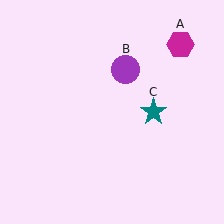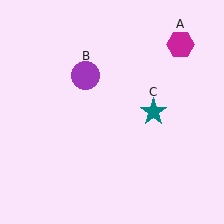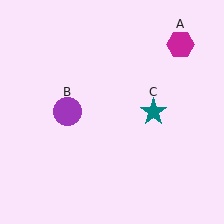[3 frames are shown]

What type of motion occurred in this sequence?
The purple circle (object B) rotated counterclockwise around the center of the scene.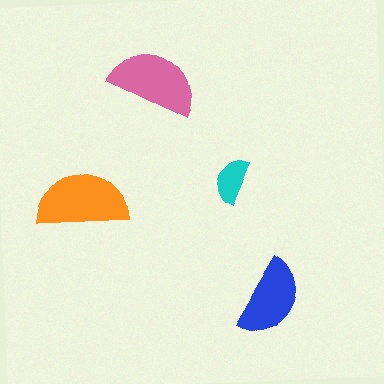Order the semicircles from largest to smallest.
the orange one, the pink one, the blue one, the cyan one.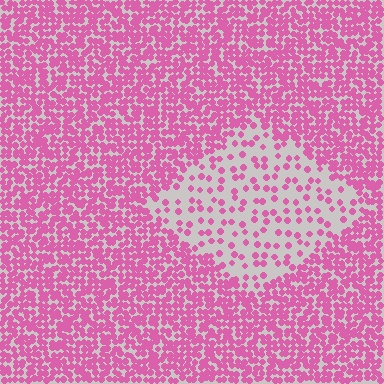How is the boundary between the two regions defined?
The boundary is defined by a change in element density (approximately 3.1x ratio). All elements are the same color, size, and shape.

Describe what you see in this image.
The image contains small pink elements arranged at two different densities. A diamond-shaped region is visible where the elements are less densely packed than the surrounding area.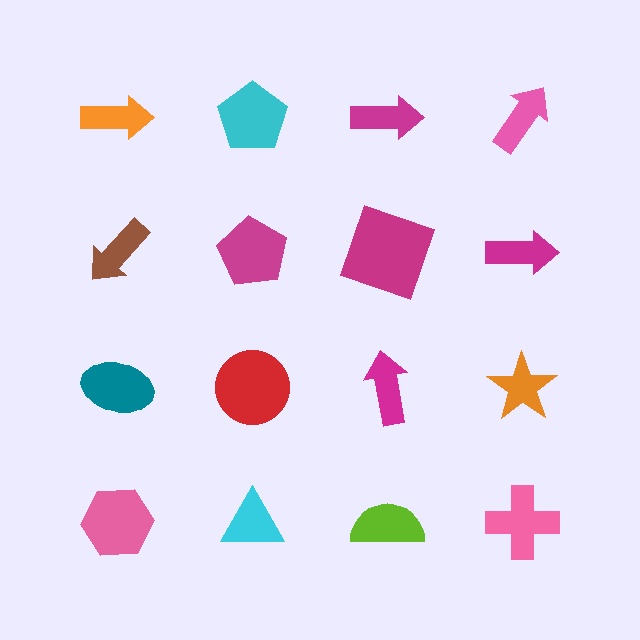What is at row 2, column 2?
A magenta pentagon.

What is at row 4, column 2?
A cyan triangle.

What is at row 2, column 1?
A brown arrow.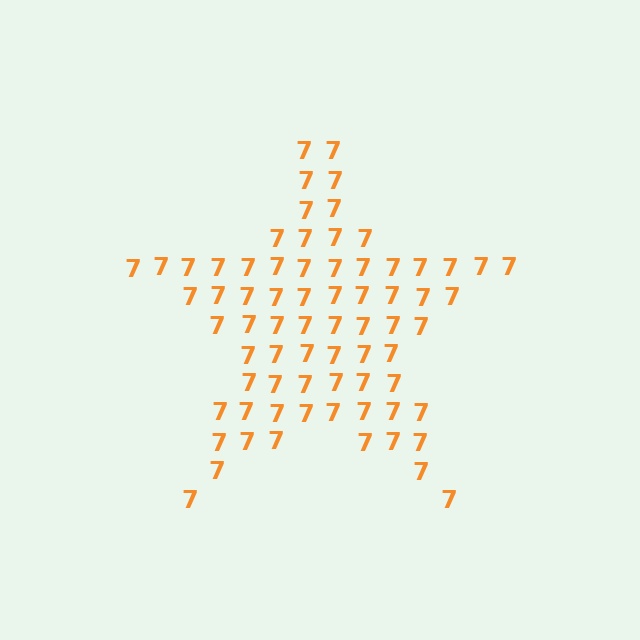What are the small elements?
The small elements are digit 7's.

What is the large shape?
The large shape is a star.